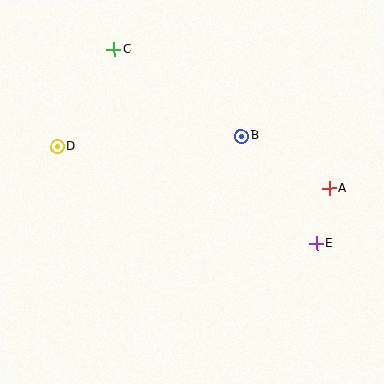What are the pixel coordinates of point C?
Point C is at (114, 49).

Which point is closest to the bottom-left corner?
Point D is closest to the bottom-left corner.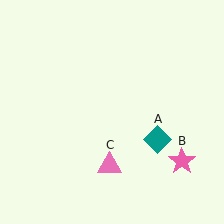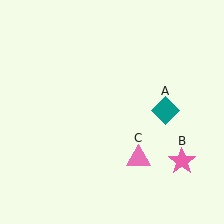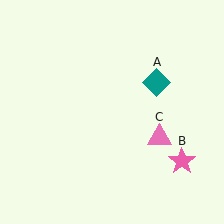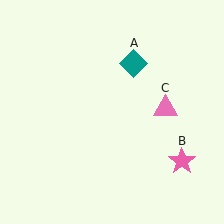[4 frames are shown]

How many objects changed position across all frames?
2 objects changed position: teal diamond (object A), pink triangle (object C).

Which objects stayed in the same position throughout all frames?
Pink star (object B) remained stationary.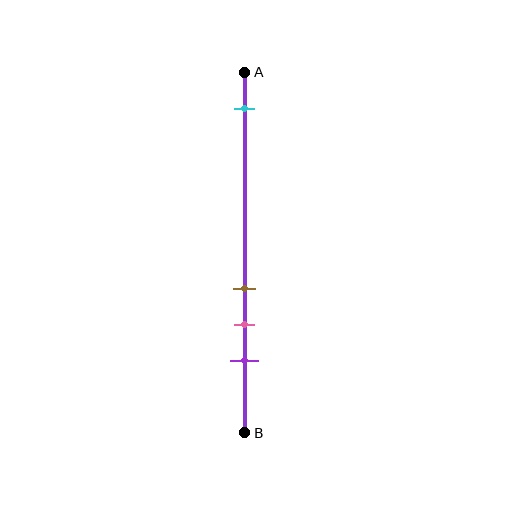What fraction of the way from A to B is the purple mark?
The purple mark is approximately 80% (0.8) of the way from A to B.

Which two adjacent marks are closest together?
The brown and pink marks are the closest adjacent pair.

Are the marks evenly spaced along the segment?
No, the marks are not evenly spaced.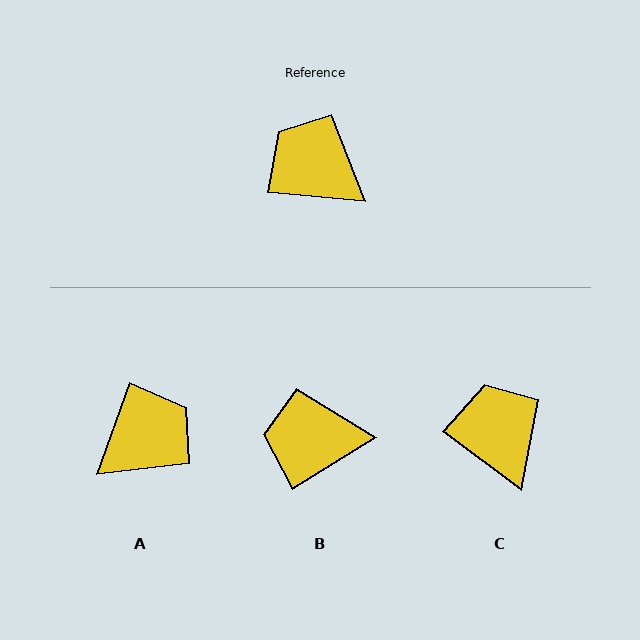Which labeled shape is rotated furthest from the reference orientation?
A, about 105 degrees away.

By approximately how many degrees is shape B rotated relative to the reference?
Approximately 37 degrees counter-clockwise.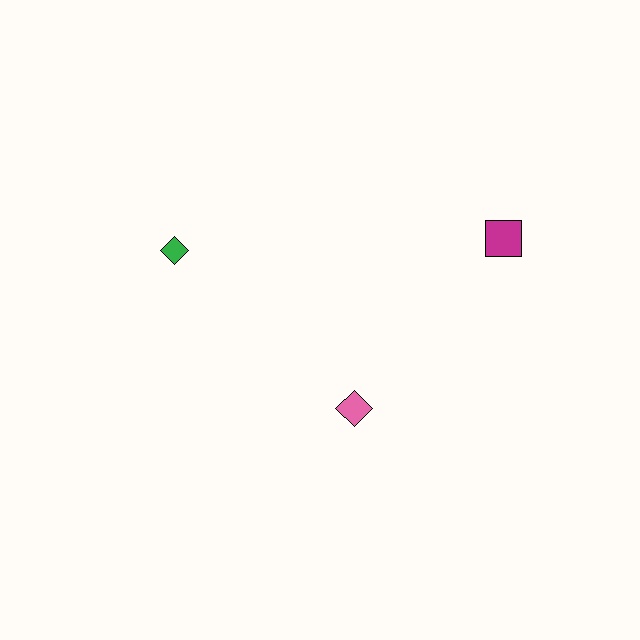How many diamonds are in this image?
There are 2 diamonds.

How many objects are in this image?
There are 3 objects.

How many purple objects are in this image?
There are no purple objects.